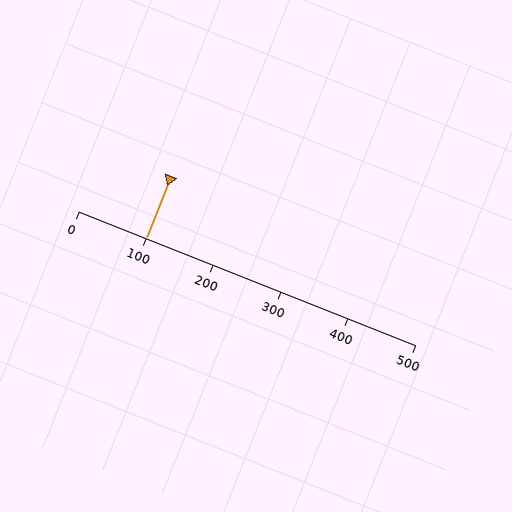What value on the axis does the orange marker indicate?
The marker indicates approximately 100.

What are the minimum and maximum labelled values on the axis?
The axis runs from 0 to 500.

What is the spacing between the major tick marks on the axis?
The major ticks are spaced 100 apart.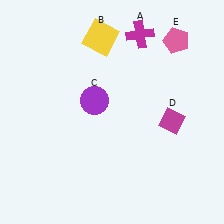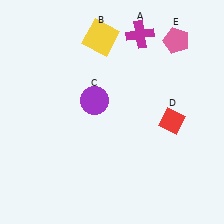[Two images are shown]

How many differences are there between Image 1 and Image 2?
There is 1 difference between the two images.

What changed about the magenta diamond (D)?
In Image 1, D is magenta. In Image 2, it changed to red.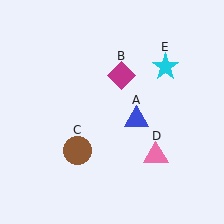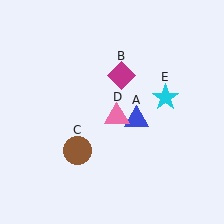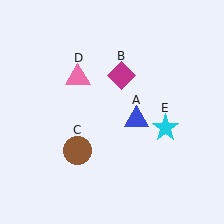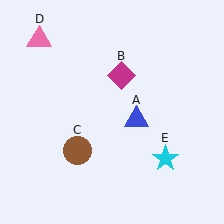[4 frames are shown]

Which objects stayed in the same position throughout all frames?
Blue triangle (object A) and magenta diamond (object B) and brown circle (object C) remained stationary.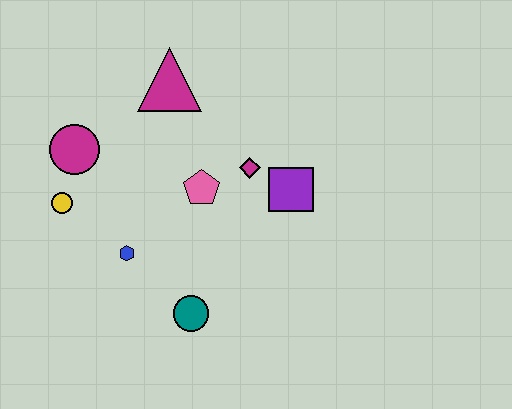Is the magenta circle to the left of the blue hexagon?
Yes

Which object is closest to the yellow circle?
The magenta circle is closest to the yellow circle.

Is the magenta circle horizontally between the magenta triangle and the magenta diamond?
No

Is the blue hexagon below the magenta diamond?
Yes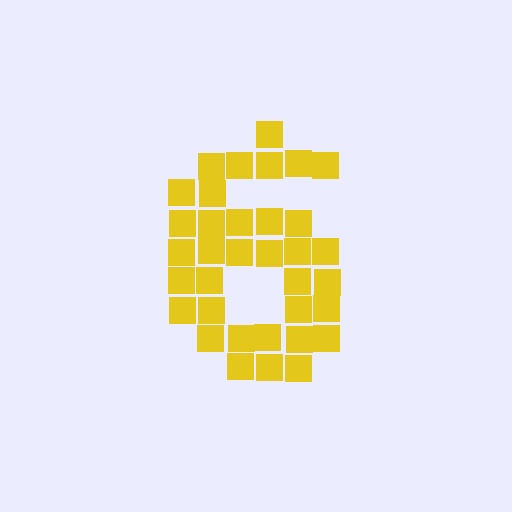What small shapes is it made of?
It is made of small squares.